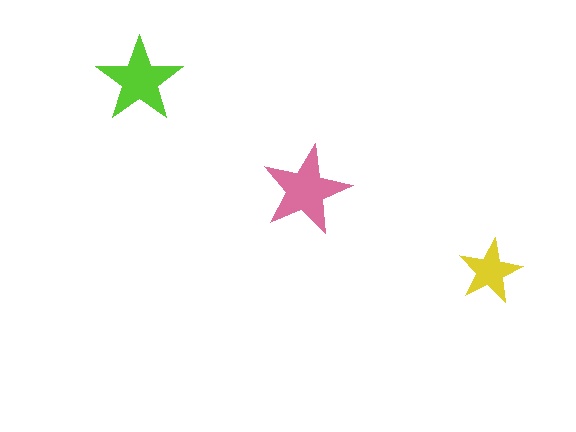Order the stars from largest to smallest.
the pink one, the lime one, the yellow one.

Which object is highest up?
The lime star is topmost.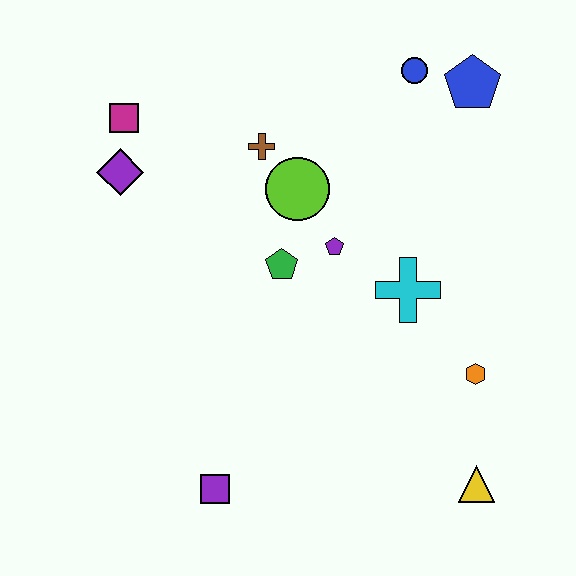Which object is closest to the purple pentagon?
The green pentagon is closest to the purple pentagon.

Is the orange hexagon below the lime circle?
Yes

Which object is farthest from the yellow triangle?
The magenta square is farthest from the yellow triangle.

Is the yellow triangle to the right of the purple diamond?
Yes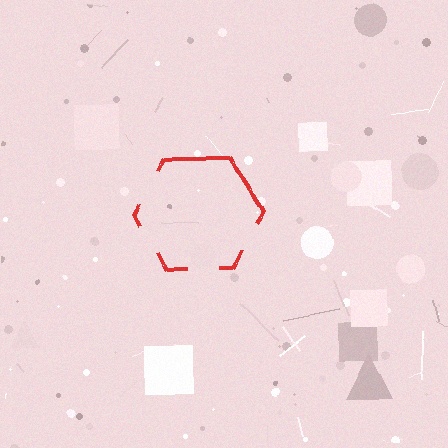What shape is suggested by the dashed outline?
The dashed outline suggests a hexagon.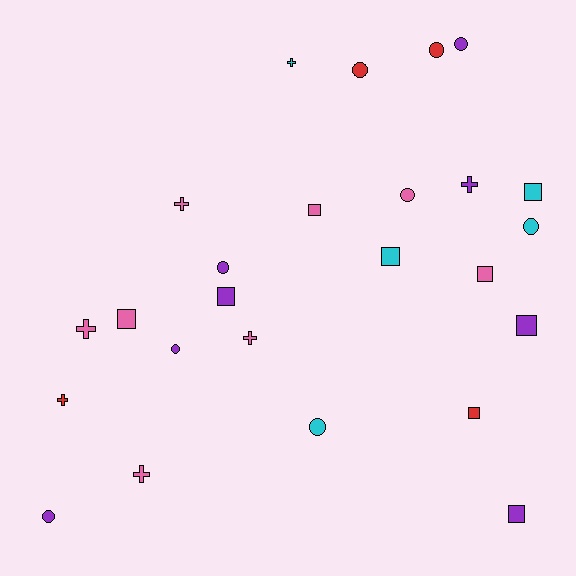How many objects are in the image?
There are 25 objects.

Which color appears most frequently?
Pink, with 8 objects.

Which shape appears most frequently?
Square, with 9 objects.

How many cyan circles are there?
There are 2 cyan circles.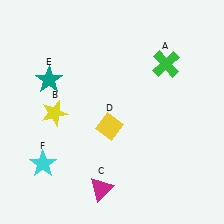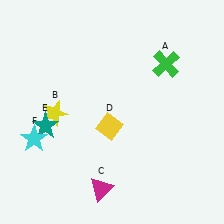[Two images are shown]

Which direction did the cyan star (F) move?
The cyan star (F) moved up.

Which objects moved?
The objects that moved are: the teal star (E), the cyan star (F).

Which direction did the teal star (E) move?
The teal star (E) moved down.